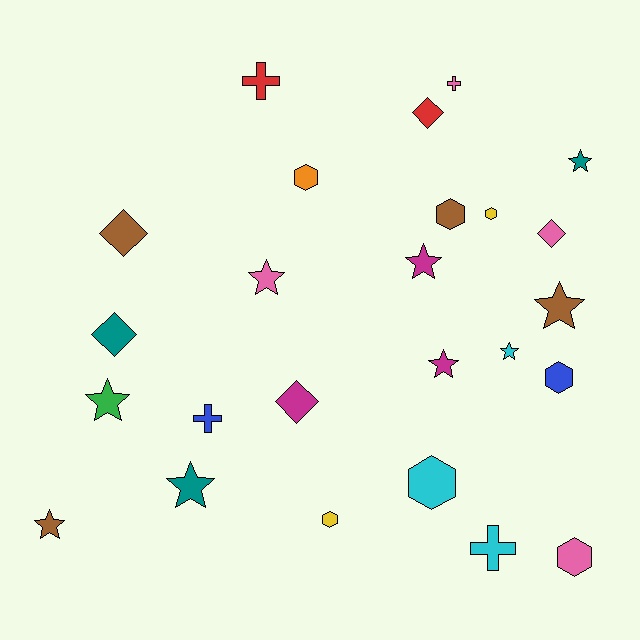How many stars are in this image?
There are 9 stars.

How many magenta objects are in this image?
There are 3 magenta objects.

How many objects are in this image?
There are 25 objects.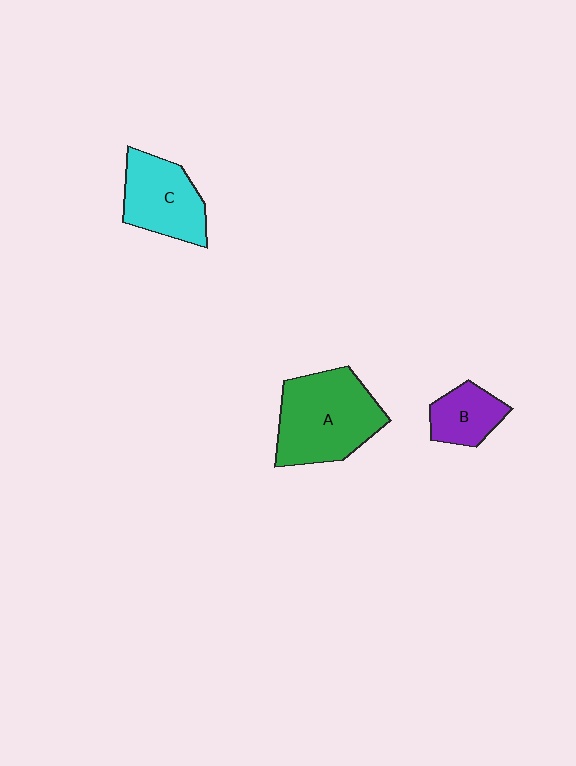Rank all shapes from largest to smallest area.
From largest to smallest: A (green), C (cyan), B (purple).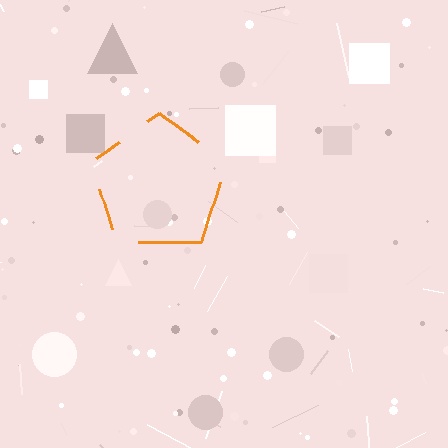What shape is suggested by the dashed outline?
The dashed outline suggests a pentagon.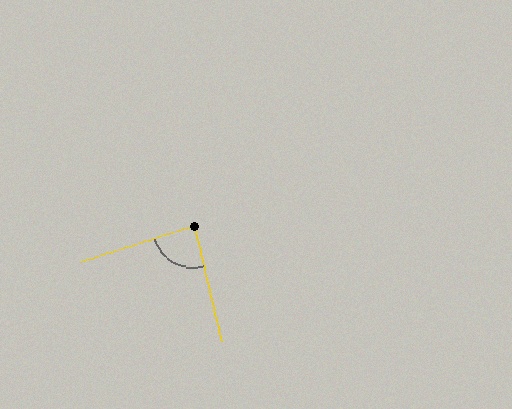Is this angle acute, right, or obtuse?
It is approximately a right angle.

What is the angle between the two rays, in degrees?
Approximately 86 degrees.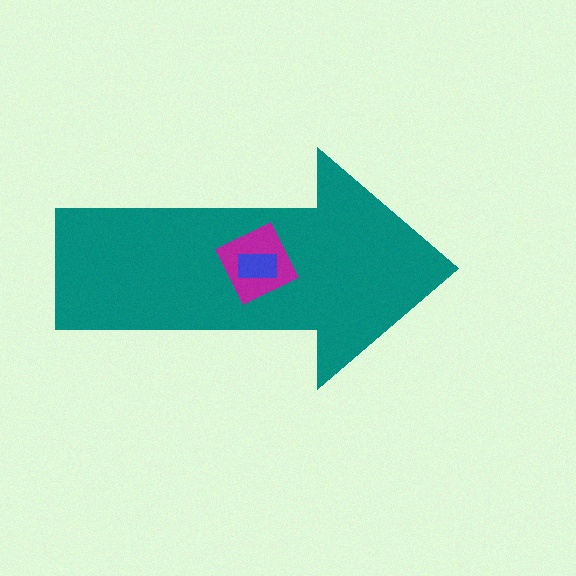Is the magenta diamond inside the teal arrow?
Yes.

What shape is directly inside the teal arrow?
The magenta diamond.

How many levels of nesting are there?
3.